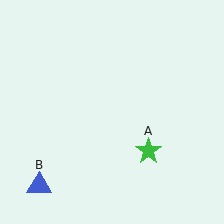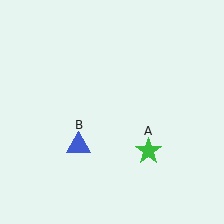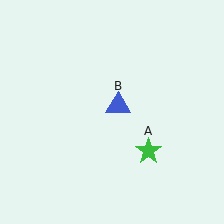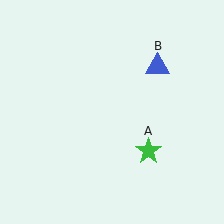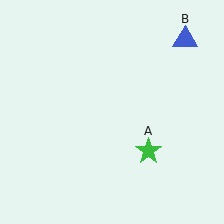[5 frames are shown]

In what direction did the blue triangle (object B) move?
The blue triangle (object B) moved up and to the right.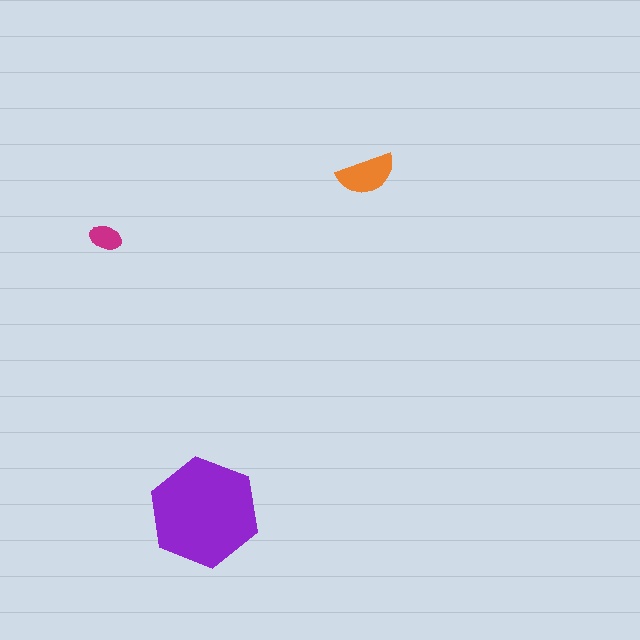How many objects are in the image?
There are 3 objects in the image.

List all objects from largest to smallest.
The purple hexagon, the orange semicircle, the magenta ellipse.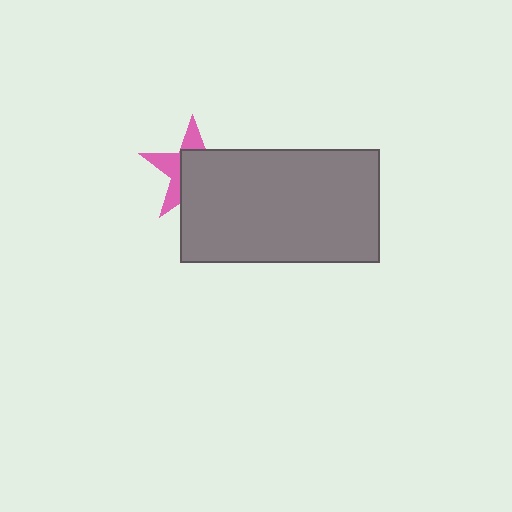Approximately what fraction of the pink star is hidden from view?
Roughly 61% of the pink star is hidden behind the gray rectangle.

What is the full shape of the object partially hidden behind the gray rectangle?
The partially hidden object is a pink star.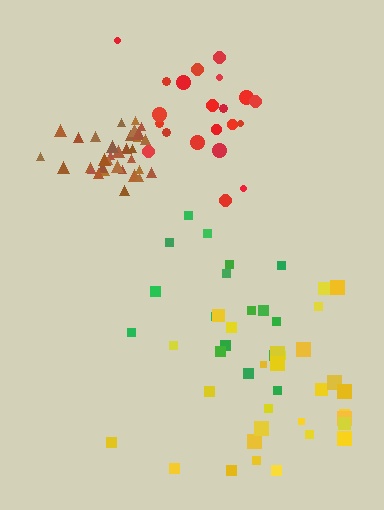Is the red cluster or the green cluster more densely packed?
Red.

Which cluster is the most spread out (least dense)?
Yellow.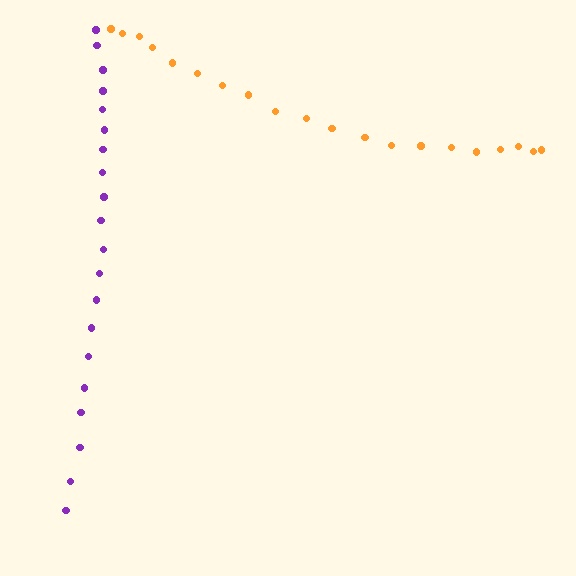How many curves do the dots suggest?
There are 2 distinct paths.